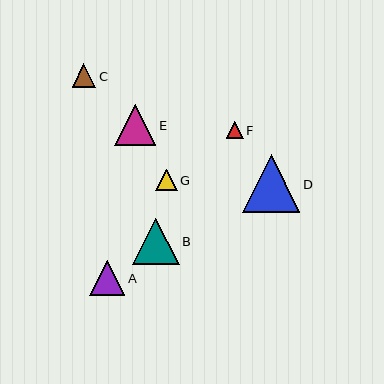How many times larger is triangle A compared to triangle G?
Triangle A is approximately 1.6 times the size of triangle G.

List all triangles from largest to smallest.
From largest to smallest: D, B, E, A, C, G, F.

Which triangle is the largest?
Triangle D is the largest with a size of approximately 58 pixels.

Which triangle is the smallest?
Triangle F is the smallest with a size of approximately 17 pixels.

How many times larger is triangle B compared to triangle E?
Triangle B is approximately 1.1 times the size of triangle E.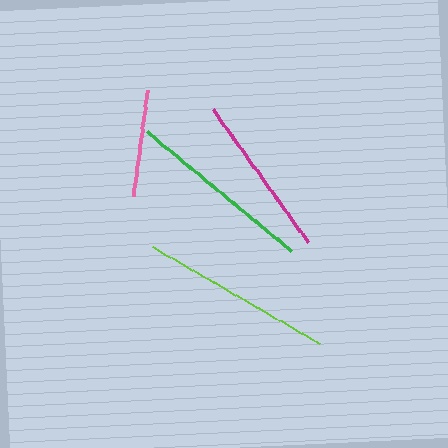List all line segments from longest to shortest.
From longest to shortest: lime, green, magenta, pink.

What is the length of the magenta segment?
The magenta segment is approximately 163 pixels long.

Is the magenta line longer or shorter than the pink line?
The magenta line is longer than the pink line.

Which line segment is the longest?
The lime line is the longest at approximately 192 pixels.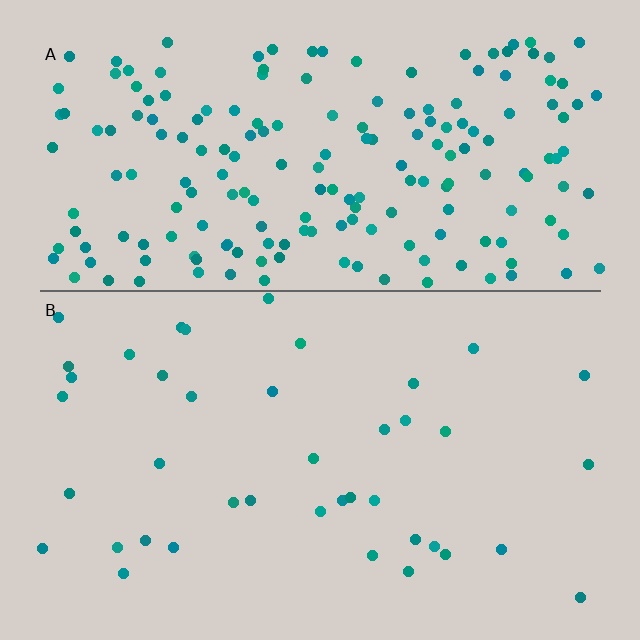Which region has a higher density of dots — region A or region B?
A (the top).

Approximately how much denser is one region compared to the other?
Approximately 4.8× — region A over region B.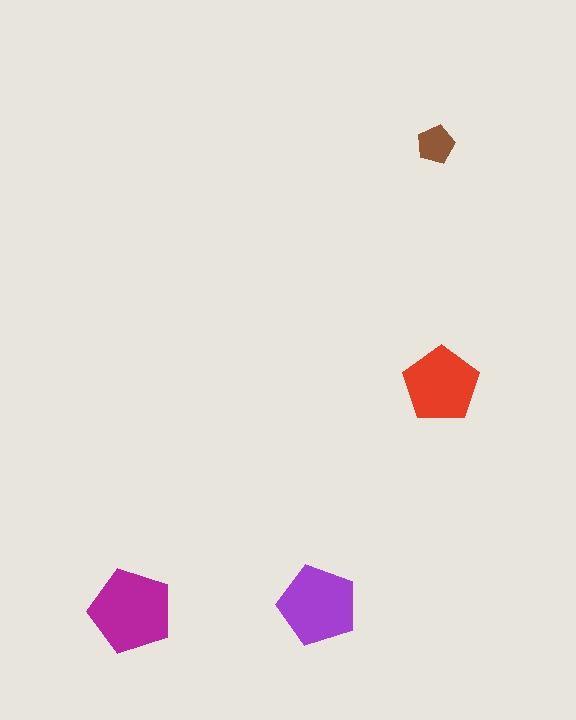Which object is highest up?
The brown pentagon is topmost.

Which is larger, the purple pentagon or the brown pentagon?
The purple one.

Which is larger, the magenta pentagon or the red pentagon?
The magenta one.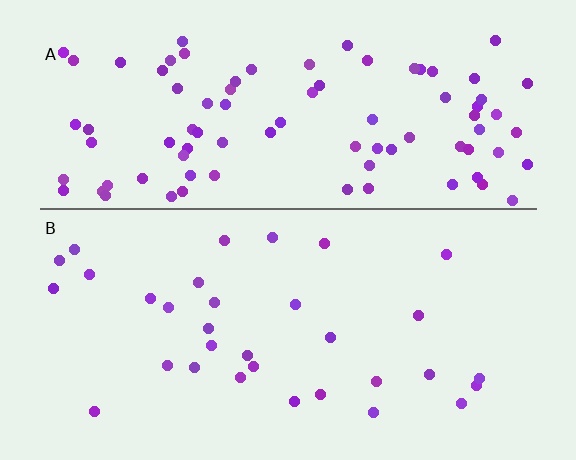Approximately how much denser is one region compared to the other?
Approximately 2.8× — region A over region B.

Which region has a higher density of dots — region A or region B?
A (the top).